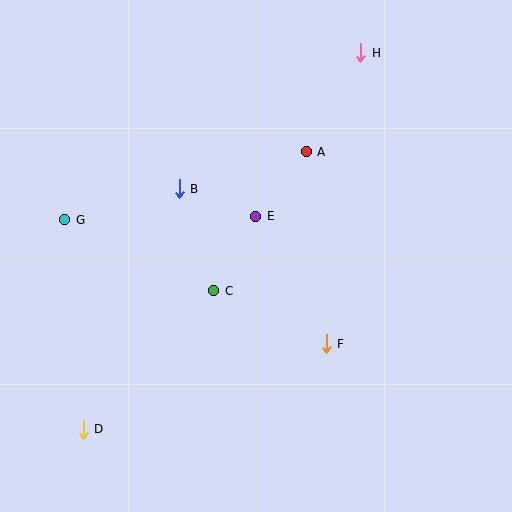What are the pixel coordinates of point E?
Point E is at (256, 216).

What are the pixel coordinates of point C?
Point C is at (214, 291).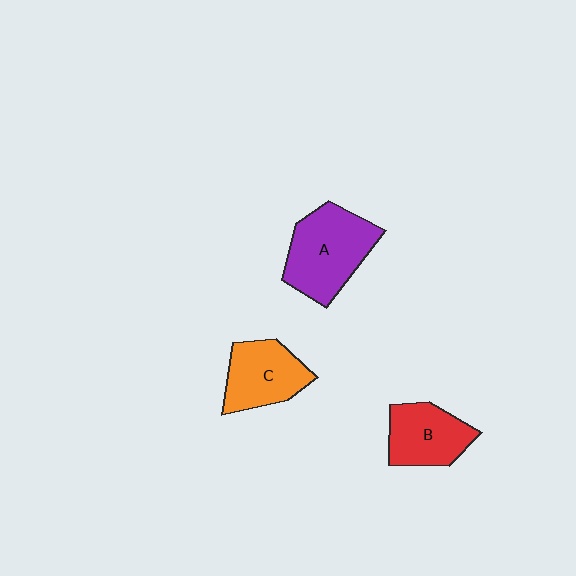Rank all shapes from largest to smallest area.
From largest to smallest: A (purple), C (orange), B (red).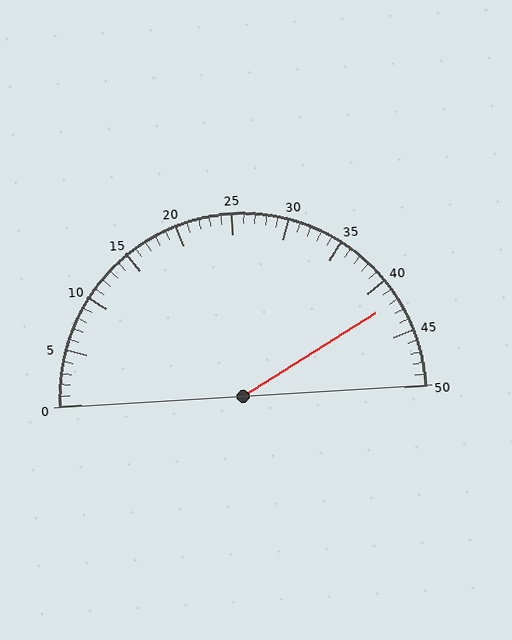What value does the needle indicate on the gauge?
The needle indicates approximately 42.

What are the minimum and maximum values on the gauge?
The gauge ranges from 0 to 50.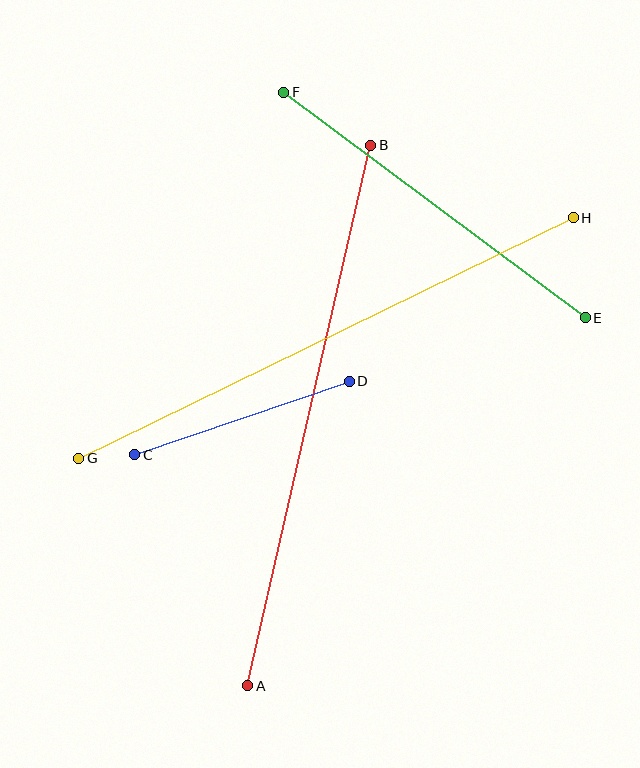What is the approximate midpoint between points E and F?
The midpoint is at approximately (435, 205) pixels.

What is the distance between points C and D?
The distance is approximately 227 pixels.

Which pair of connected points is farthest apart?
Points A and B are farthest apart.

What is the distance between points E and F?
The distance is approximately 376 pixels.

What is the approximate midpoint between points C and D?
The midpoint is at approximately (242, 418) pixels.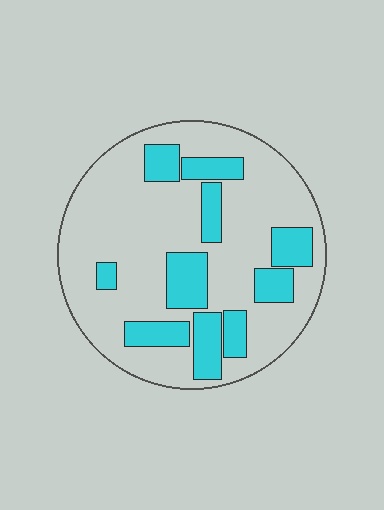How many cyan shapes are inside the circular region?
10.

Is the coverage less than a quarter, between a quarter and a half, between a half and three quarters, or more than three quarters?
Between a quarter and a half.